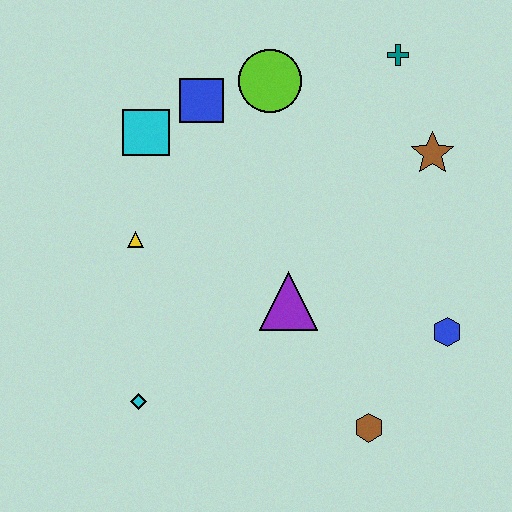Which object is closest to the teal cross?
The brown star is closest to the teal cross.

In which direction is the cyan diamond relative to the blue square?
The cyan diamond is below the blue square.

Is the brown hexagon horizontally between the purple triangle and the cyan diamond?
No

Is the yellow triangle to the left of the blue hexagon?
Yes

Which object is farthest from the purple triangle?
The teal cross is farthest from the purple triangle.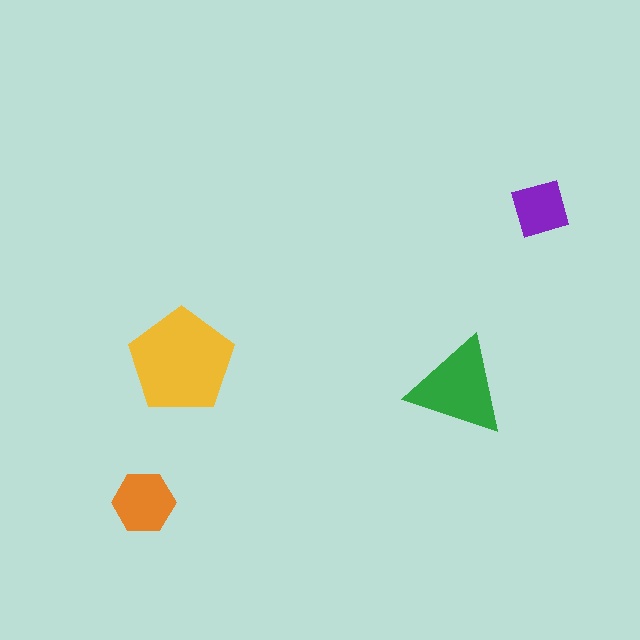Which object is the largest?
The yellow pentagon.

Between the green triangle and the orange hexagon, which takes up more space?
The green triangle.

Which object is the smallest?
The purple diamond.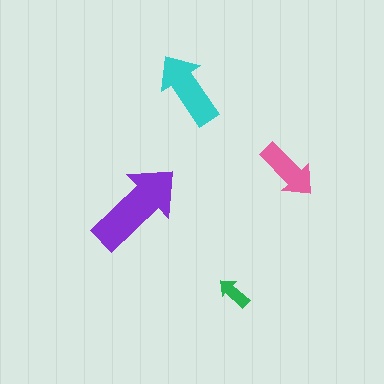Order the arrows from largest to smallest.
the purple one, the cyan one, the pink one, the green one.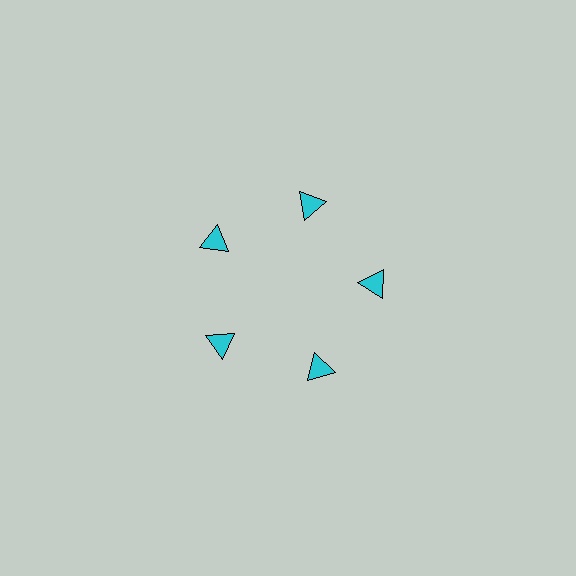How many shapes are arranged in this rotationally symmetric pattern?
There are 5 shapes, arranged in 5 groups of 1.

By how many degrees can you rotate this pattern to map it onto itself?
The pattern maps onto itself every 72 degrees of rotation.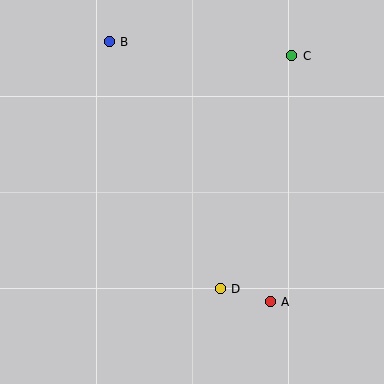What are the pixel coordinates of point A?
Point A is at (270, 302).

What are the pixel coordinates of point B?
Point B is at (109, 42).